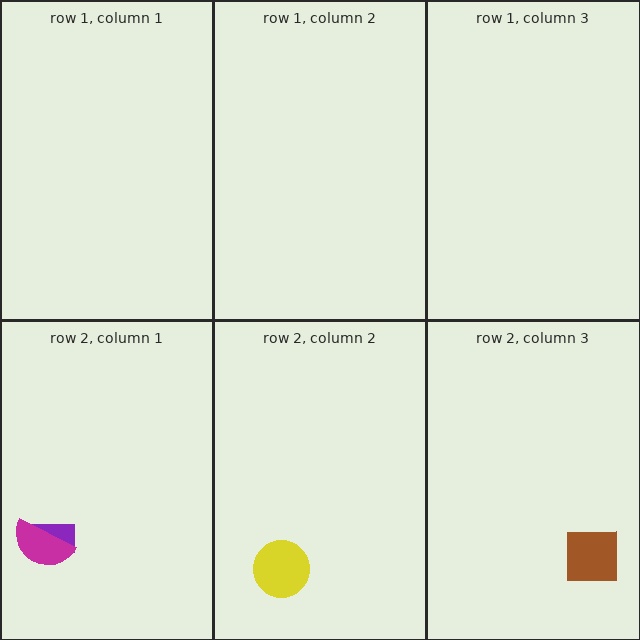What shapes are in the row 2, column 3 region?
The brown square.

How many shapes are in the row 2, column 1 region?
2.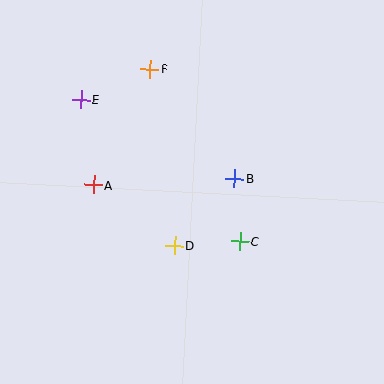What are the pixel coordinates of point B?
Point B is at (235, 179).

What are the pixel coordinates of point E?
Point E is at (81, 99).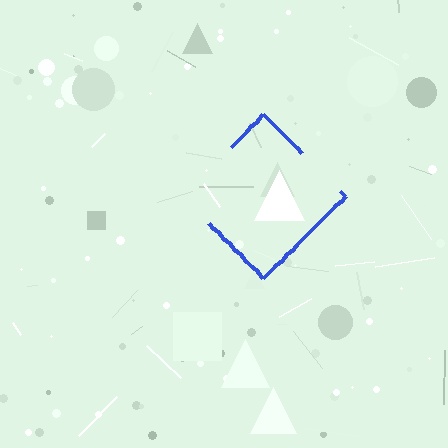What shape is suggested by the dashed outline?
The dashed outline suggests a diamond.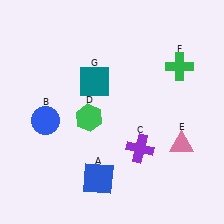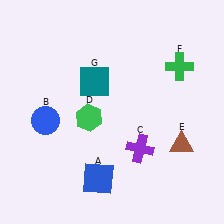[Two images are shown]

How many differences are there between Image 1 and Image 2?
There is 1 difference between the two images.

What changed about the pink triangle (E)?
In Image 1, E is pink. In Image 2, it changed to brown.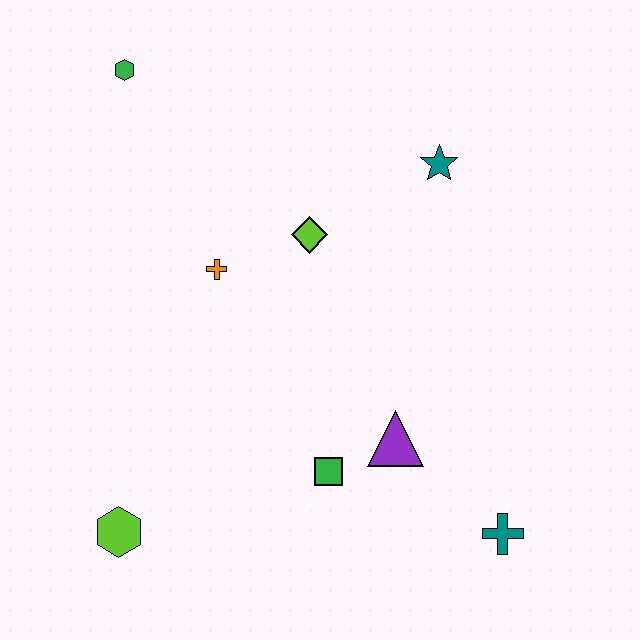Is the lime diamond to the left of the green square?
Yes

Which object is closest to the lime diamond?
The orange cross is closest to the lime diamond.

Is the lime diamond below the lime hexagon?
No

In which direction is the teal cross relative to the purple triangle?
The teal cross is to the right of the purple triangle.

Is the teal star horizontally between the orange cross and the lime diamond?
No